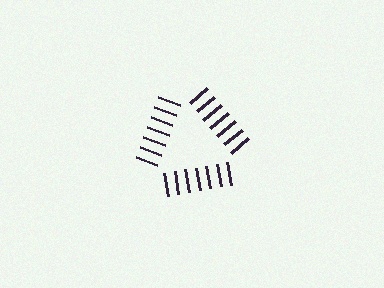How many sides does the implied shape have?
3 sides — the line-ends trace a triangle.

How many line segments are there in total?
21 — 7 along each of the 3 edges.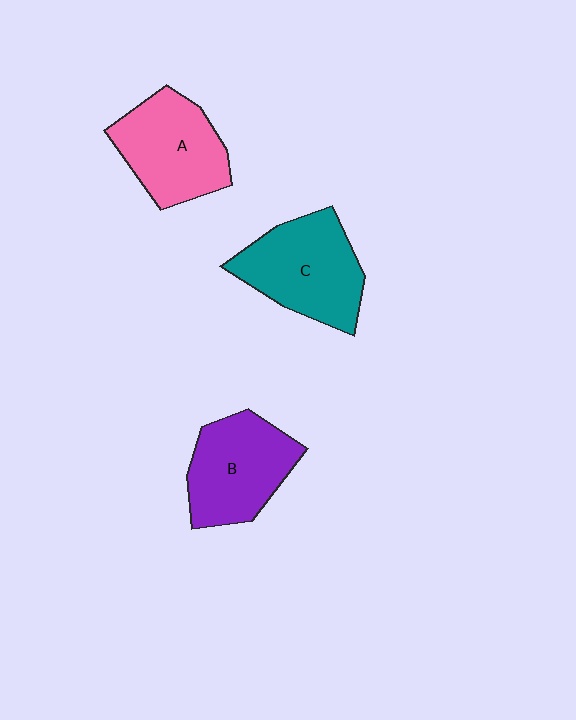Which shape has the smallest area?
Shape B (purple).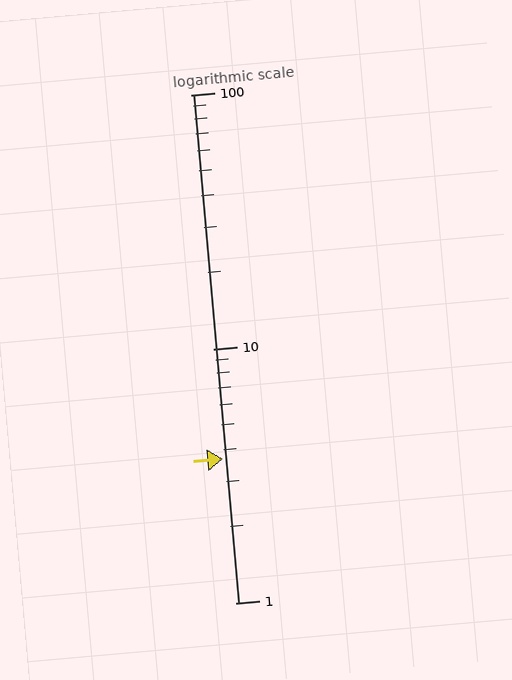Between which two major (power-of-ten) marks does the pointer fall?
The pointer is between 1 and 10.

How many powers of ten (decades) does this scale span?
The scale spans 2 decades, from 1 to 100.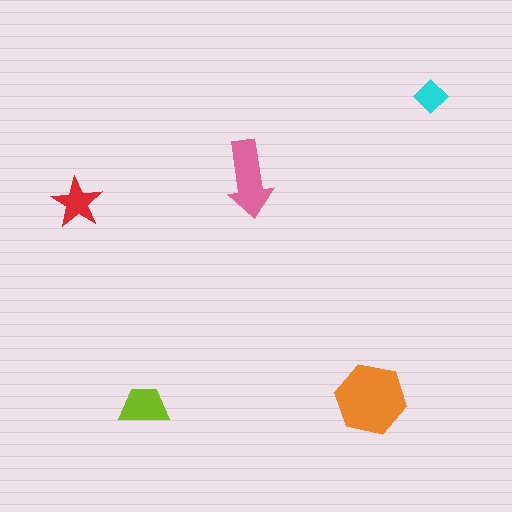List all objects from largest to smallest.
The orange hexagon, the pink arrow, the lime trapezoid, the red star, the cyan diamond.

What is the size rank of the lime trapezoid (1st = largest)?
3rd.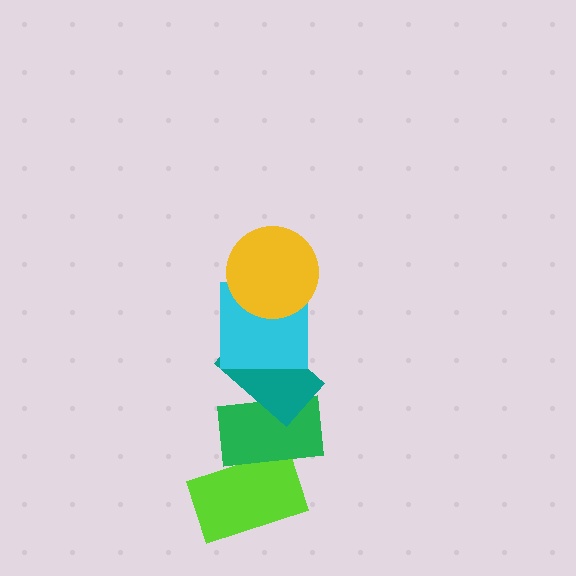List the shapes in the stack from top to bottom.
From top to bottom: the yellow circle, the cyan square, the teal rectangle, the green rectangle, the lime rectangle.